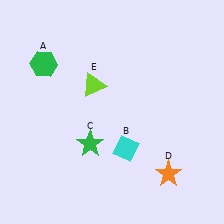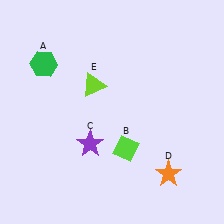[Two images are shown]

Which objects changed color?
B changed from cyan to lime. C changed from green to purple.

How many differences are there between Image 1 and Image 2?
There are 2 differences between the two images.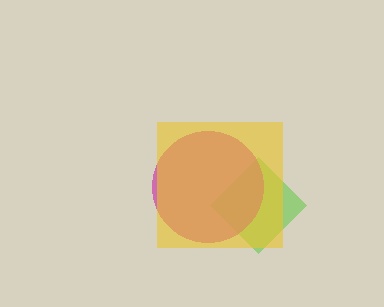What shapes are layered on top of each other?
The layered shapes are: a lime diamond, a magenta circle, a yellow square.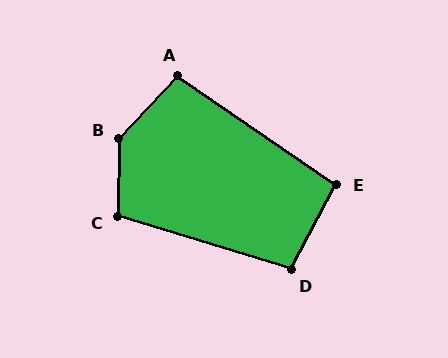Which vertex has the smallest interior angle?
E, at approximately 96 degrees.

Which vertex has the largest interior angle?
B, at approximately 137 degrees.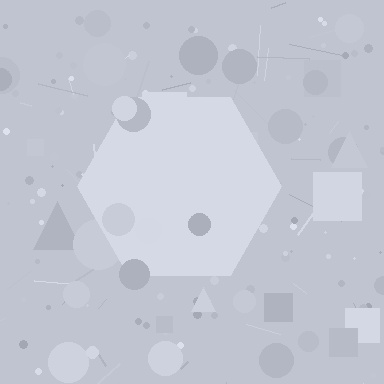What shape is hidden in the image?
A hexagon is hidden in the image.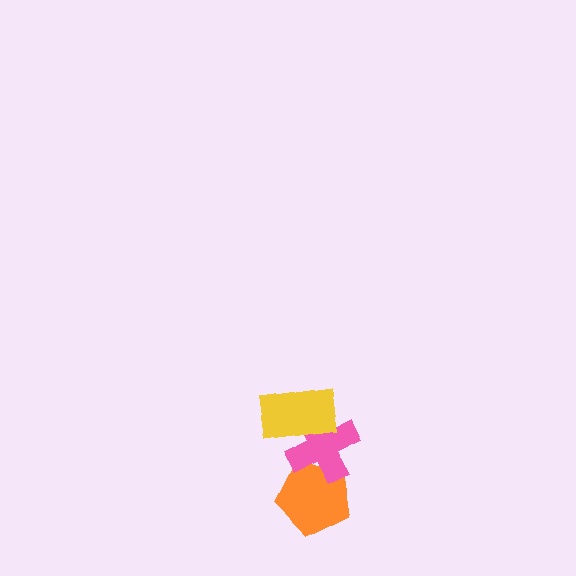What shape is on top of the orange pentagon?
The pink cross is on top of the orange pentagon.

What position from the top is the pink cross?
The pink cross is 2nd from the top.